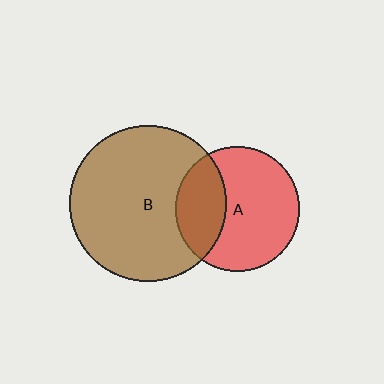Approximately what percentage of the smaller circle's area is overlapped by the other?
Approximately 30%.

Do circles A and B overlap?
Yes.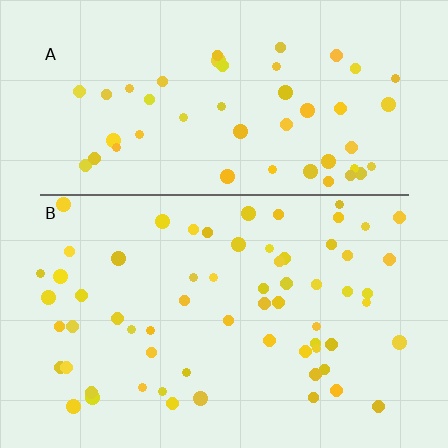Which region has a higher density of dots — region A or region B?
B (the bottom).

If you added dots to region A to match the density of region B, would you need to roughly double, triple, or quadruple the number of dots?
Approximately double.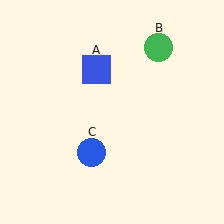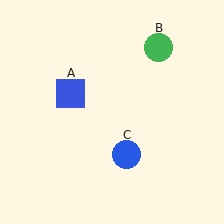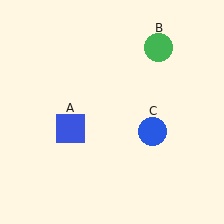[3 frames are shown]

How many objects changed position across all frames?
2 objects changed position: blue square (object A), blue circle (object C).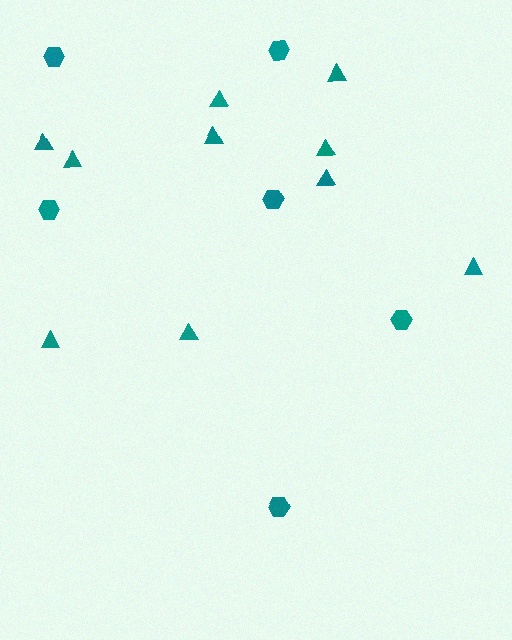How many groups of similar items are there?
There are 2 groups: one group of hexagons (6) and one group of triangles (10).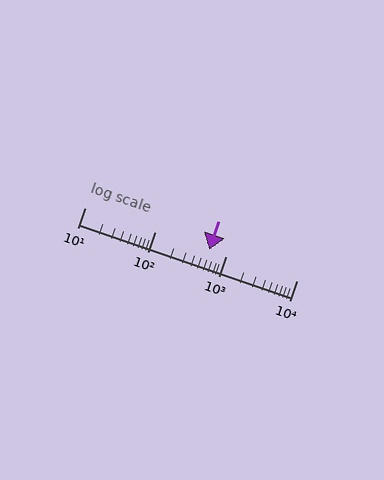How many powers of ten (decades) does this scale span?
The scale spans 3 decades, from 10 to 10000.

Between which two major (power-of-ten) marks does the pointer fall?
The pointer is between 100 and 1000.